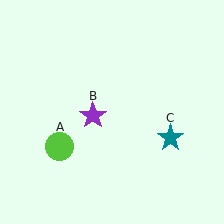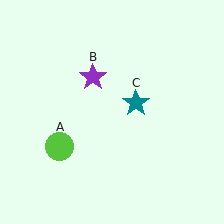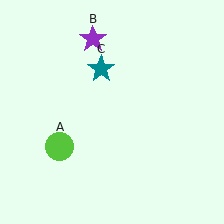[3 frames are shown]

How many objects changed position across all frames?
2 objects changed position: purple star (object B), teal star (object C).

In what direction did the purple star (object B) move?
The purple star (object B) moved up.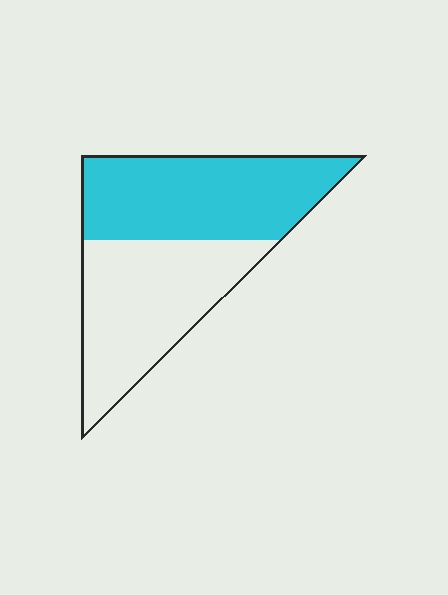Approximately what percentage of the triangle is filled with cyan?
Approximately 50%.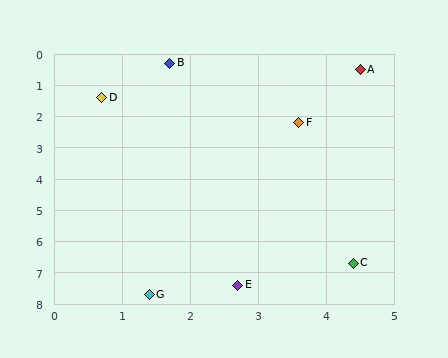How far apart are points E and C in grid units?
Points E and C are about 1.8 grid units apart.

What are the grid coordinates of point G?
Point G is at approximately (1.4, 7.7).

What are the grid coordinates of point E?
Point E is at approximately (2.7, 7.4).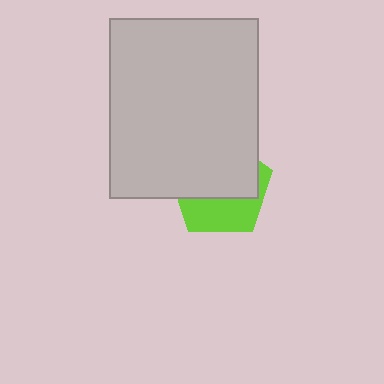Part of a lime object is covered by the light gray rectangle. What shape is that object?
It is a pentagon.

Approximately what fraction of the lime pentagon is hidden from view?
Roughly 62% of the lime pentagon is hidden behind the light gray rectangle.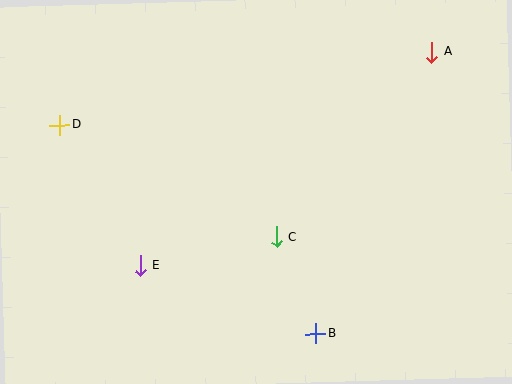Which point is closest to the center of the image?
Point C at (276, 237) is closest to the center.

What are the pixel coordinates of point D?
Point D is at (60, 125).